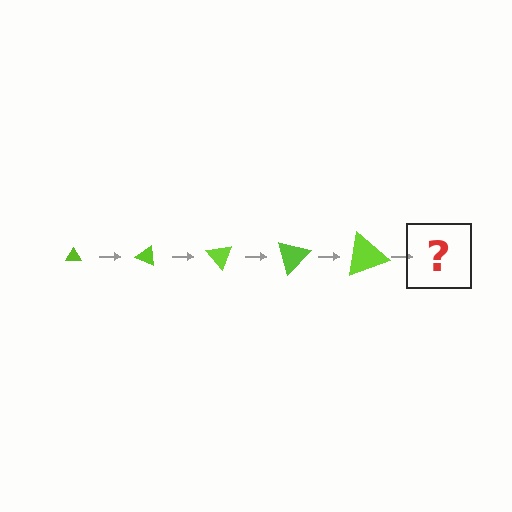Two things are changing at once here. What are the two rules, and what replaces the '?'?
The two rules are that the triangle grows larger each step and it rotates 25 degrees each step. The '?' should be a triangle, larger than the previous one and rotated 125 degrees from the start.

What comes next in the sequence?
The next element should be a triangle, larger than the previous one and rotated 125 degrees from the start.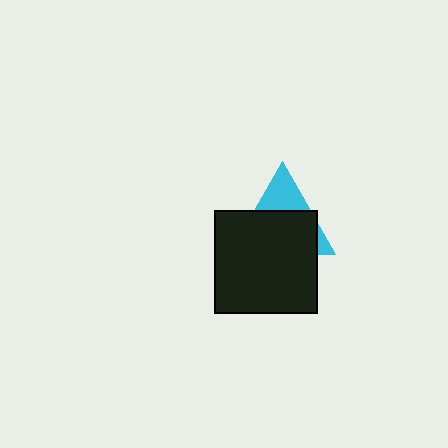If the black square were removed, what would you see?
You would see the complete cyan triangle.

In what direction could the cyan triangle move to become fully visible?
The cyan triangle could move up. That would shift it out from behind the black square entirely.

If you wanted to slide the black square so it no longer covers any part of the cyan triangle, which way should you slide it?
Slide it down — that is the most direct way to separate the two shapes.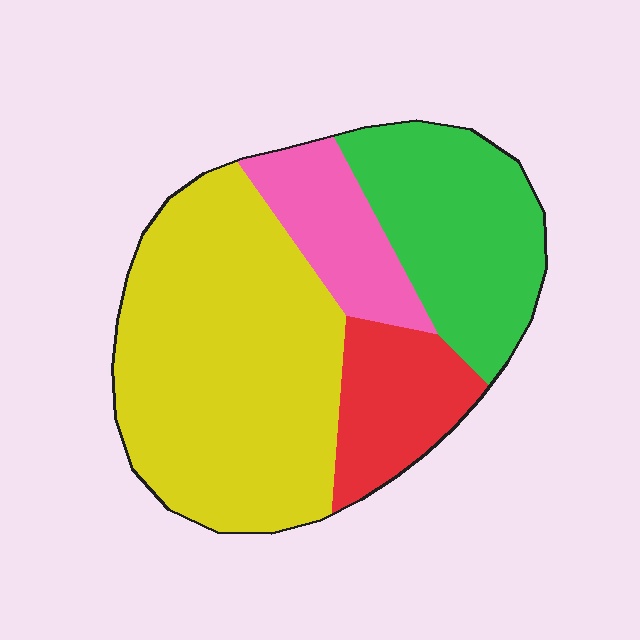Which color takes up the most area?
Yellow, at roughly 50%.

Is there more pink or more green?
Green.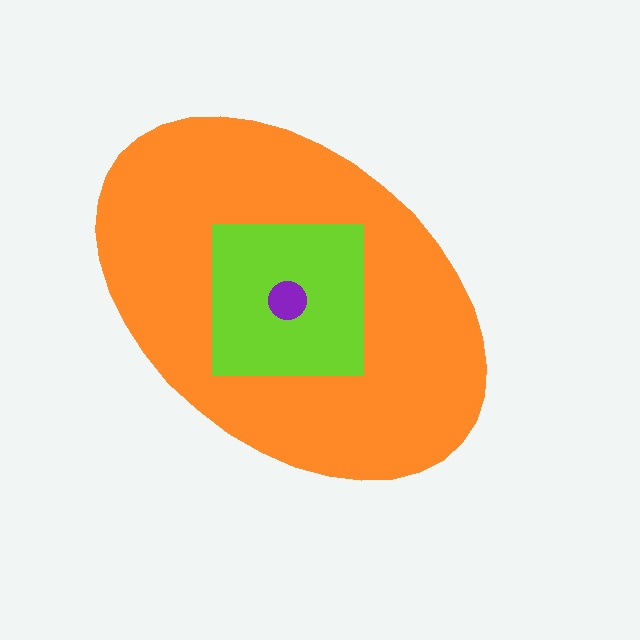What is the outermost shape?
The orange ellipse.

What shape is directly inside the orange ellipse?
The lime square.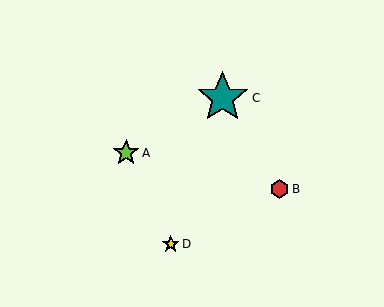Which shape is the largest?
The teal star (labeled C) is the largest.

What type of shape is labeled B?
Shape B is a red hexagon.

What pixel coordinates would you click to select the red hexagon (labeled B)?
Click at (280, 189) to select the red hexagon B.